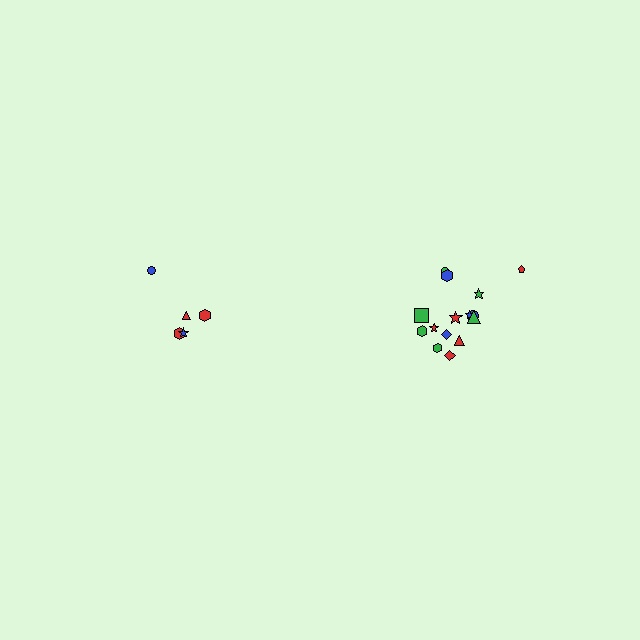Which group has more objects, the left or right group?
The right group.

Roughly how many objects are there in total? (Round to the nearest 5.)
Roughly 20 objects in total.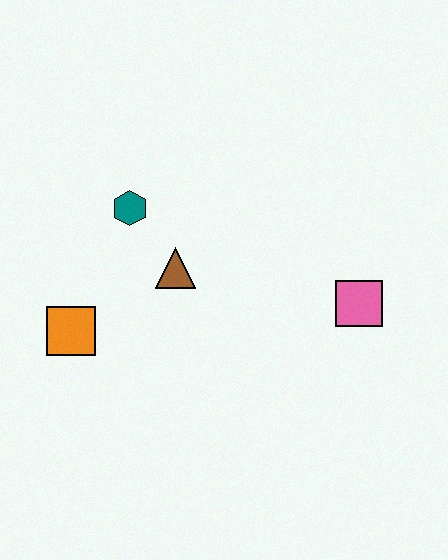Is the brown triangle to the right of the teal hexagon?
Yes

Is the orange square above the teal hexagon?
No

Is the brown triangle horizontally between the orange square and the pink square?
Yes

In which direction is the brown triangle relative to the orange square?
The brown triangle is to the right of the orange square.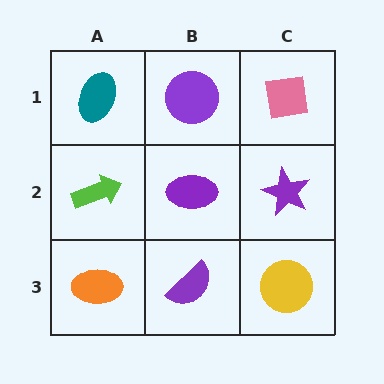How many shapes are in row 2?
3 shapes.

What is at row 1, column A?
A teal ellipse.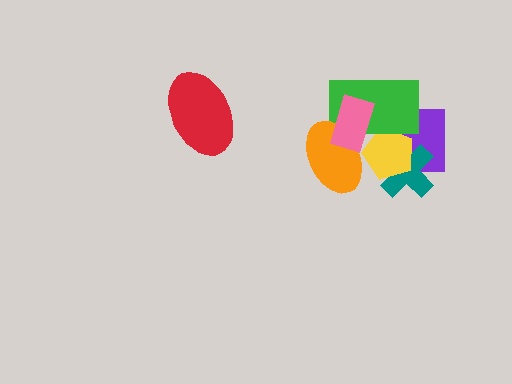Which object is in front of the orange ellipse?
The pink rectangle is in front of the orange ellipse.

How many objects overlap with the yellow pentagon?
5 objects overlap with the yellow pentagon.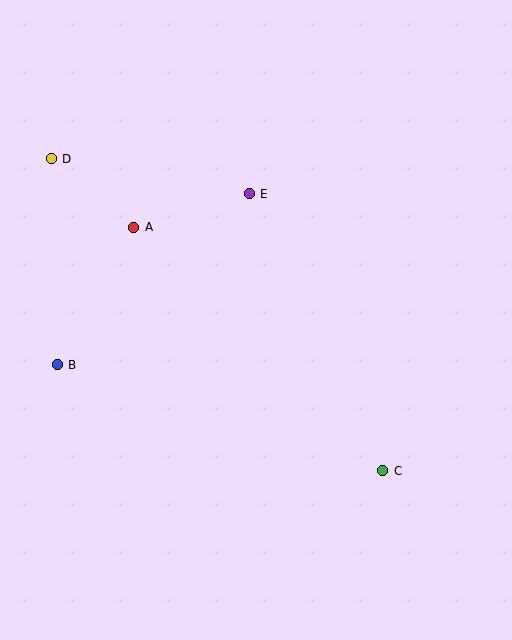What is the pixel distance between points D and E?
The distance between D and E is 201 pixels.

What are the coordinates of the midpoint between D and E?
The midpoint between D and E is at (150, 176).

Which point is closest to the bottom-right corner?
Point C is closest to the bottom-right corner.